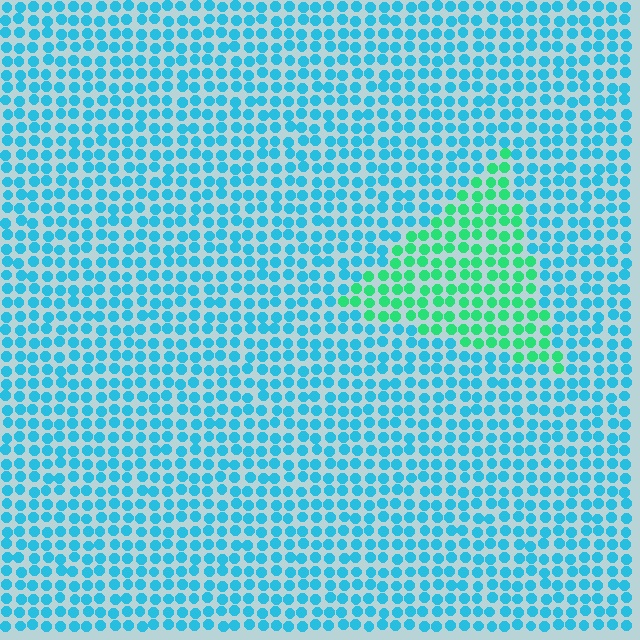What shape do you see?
I see a triangle.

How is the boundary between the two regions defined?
The boundary is defined purely by a slight shift in hue (about 46 degrees). Spacing, size, and orientation are identical on both sides.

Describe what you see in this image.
The image is filled with small cyan elements in a uniform arrangement. A triangle-shaped region is visible where the elements are tinted to a slightly different hue, forming a subtle color boundary.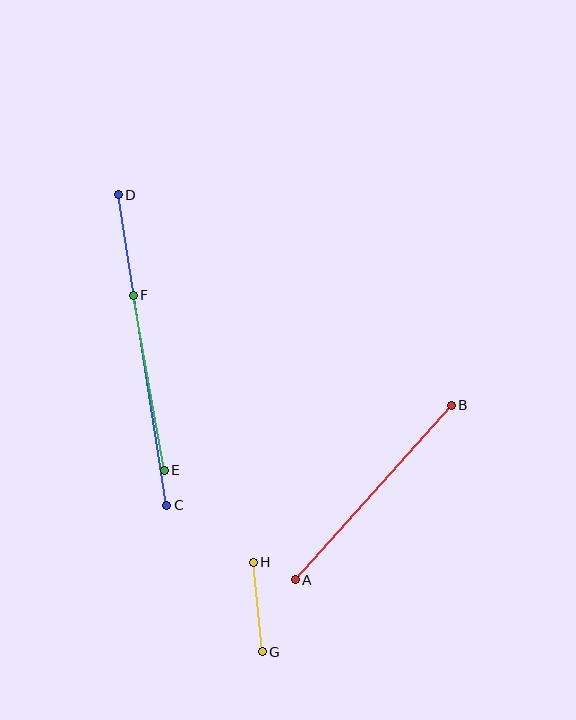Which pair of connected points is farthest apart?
Points C and D are farthest apart.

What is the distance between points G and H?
The distance is approximately 90 pixels.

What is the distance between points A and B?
The distance is approximately 234 pixels.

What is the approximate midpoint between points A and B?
The midpoint is at approximately (373, 492) pixels.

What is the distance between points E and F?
The distance is approximately 177 pixels.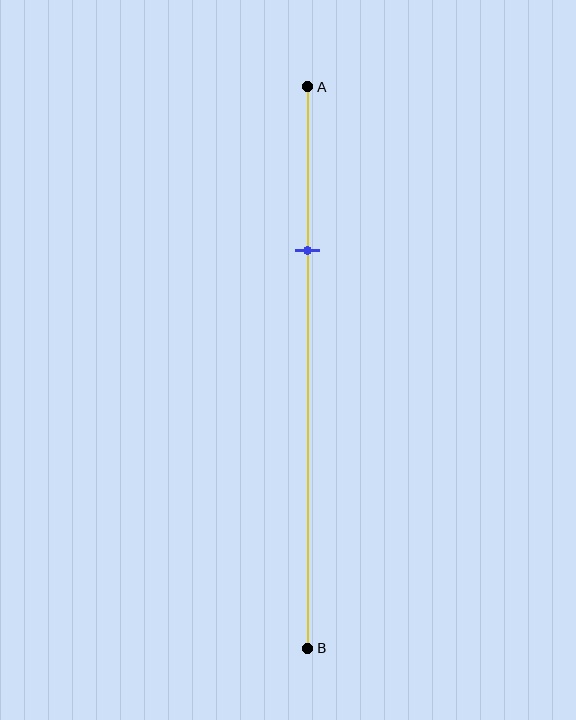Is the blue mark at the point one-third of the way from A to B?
No, the mark is at about 30% from A, not at the 33% one-third point.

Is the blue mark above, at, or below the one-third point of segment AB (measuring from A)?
The blue mark is above the one-third point of segment AB.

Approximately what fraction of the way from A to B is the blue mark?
The blue mark is approximately 30% of the way from A to B.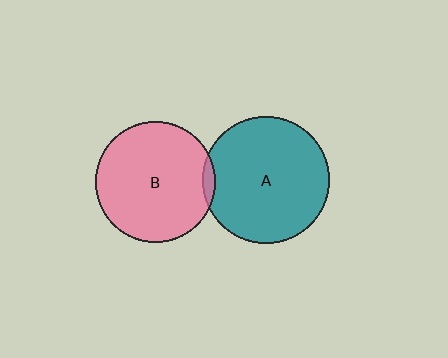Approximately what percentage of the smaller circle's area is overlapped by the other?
Approximately 5%.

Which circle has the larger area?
Circle A (teal).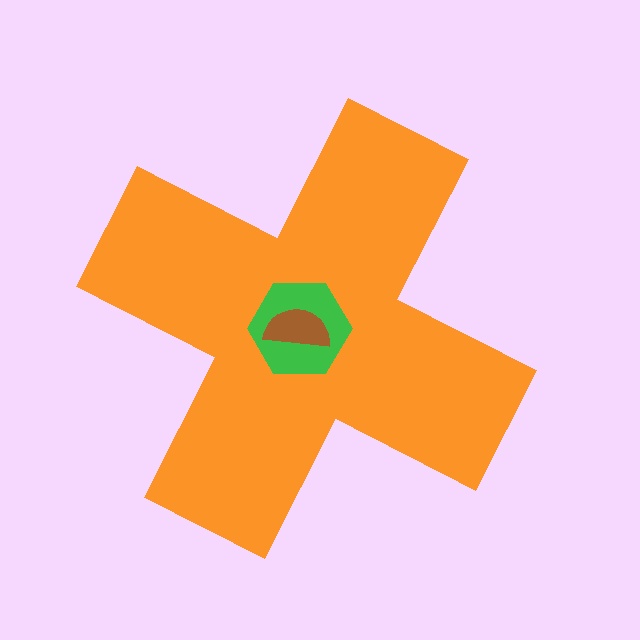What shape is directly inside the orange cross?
The green hexagon.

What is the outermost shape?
The orange cross.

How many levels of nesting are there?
3.